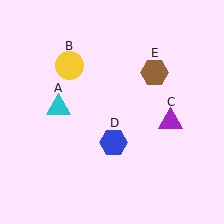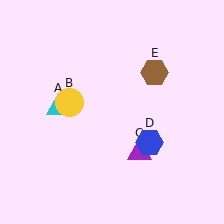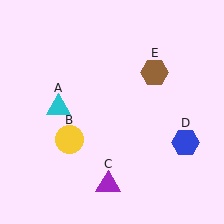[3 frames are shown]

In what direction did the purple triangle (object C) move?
The purple triangle (object C) moved down and to the left.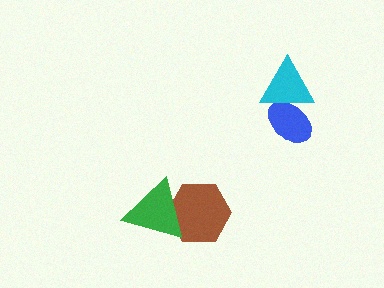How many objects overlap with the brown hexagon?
1 object overlaps with the brown hexagon.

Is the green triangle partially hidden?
No, no other shape covers it.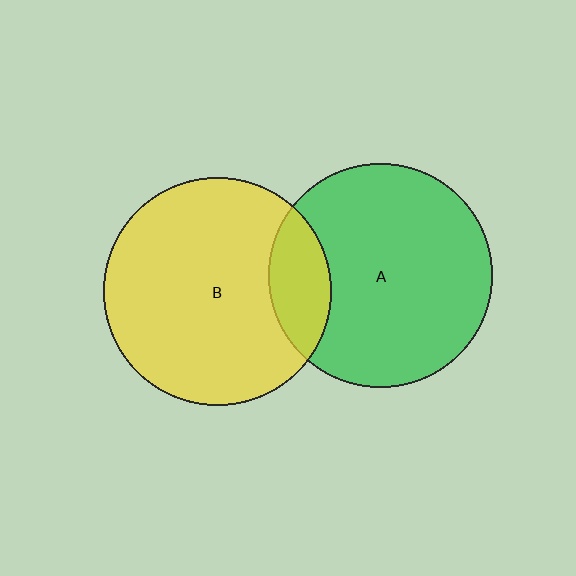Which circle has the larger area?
Circle B (yellow).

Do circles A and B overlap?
Yes.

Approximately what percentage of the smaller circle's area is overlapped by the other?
Approximately 15%.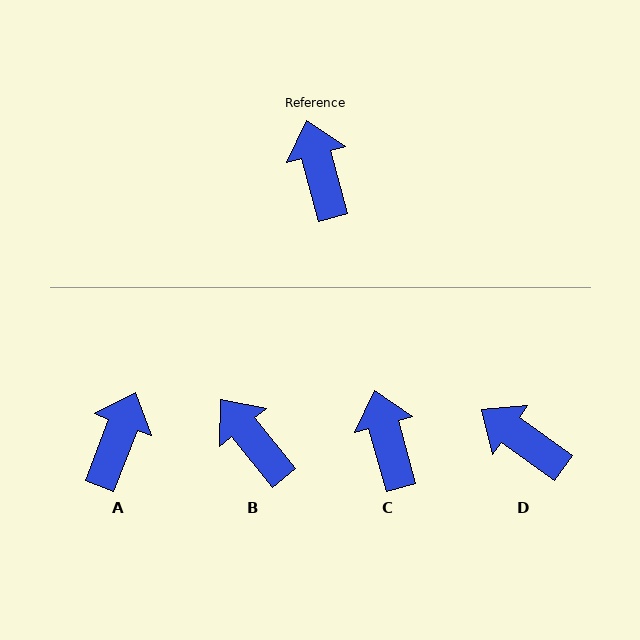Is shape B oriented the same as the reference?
No, it is off by about 24 degrees.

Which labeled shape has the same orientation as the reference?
C.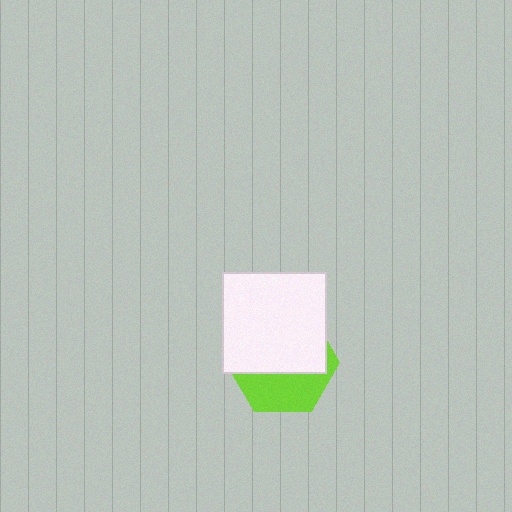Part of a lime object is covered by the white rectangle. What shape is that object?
It is a hexagon.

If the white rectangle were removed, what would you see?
You would see the complete lime hexagon.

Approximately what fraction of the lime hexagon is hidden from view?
Roughly 61% of the lime hexagon is hidden behind the white rectangle.